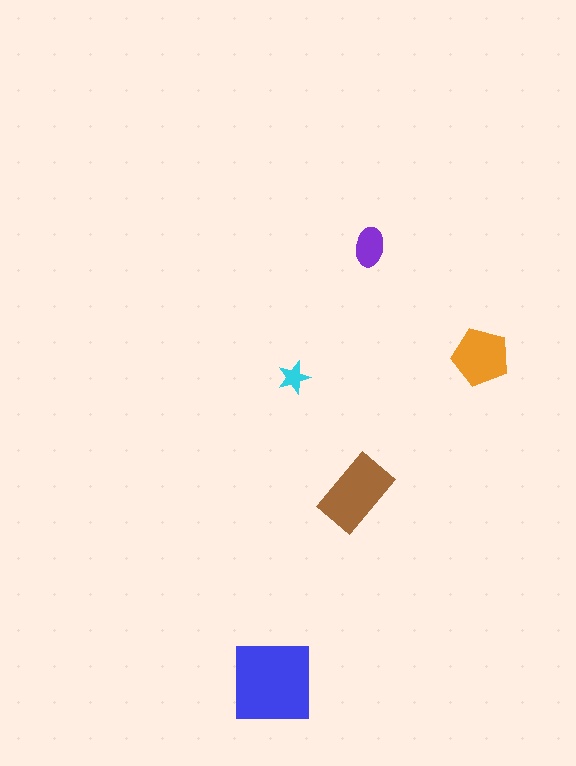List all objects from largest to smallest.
The blue square, the brown rectangle, the orange pentagon, the purple ellipse, the cyan star.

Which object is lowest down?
The blue square is bottommost.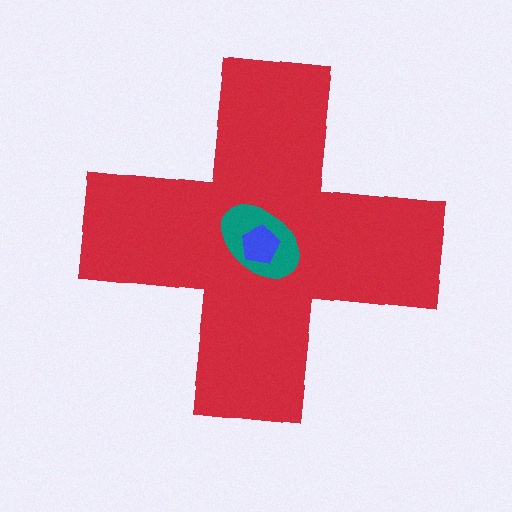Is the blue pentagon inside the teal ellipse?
Yes.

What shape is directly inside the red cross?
The teal ellipse.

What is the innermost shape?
The blue pentagon.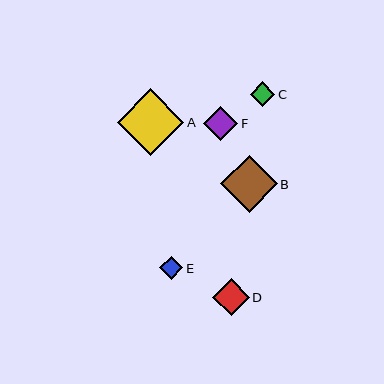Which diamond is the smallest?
Diamond E is the smallest with a size of approximately 23 pixels.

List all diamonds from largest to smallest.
From largest to smallest: A, B, D, F, C, E.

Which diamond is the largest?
Diamond A is the largest with a size of approximately 67 pixels.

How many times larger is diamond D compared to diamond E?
Diamond D is approximately 1.6 times the size of diamond E.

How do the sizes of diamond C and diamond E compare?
Diamond C and diamond E are approximately the same size.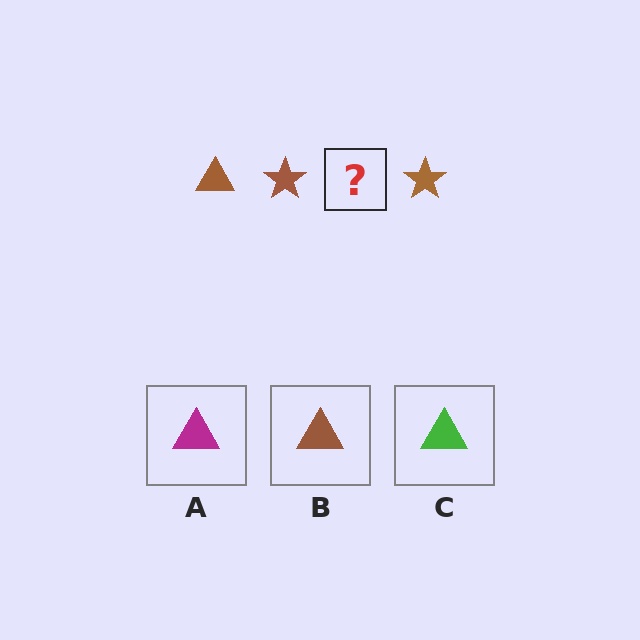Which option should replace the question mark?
Option B.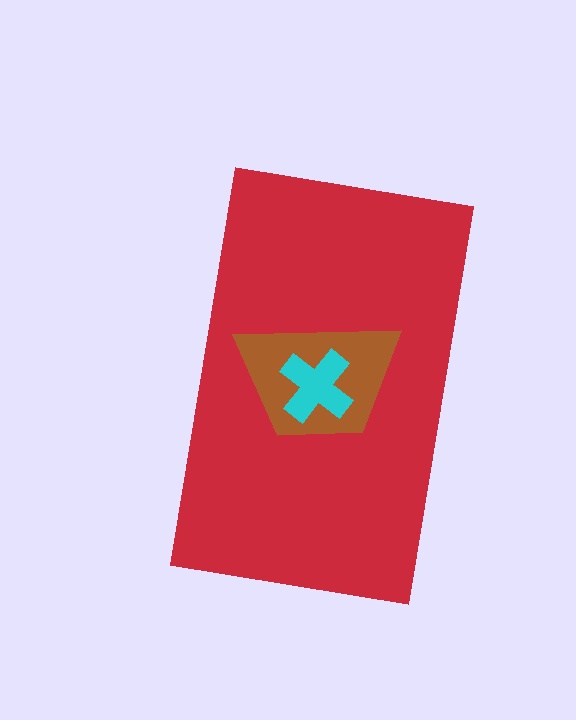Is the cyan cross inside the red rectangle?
Yes.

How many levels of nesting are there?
3.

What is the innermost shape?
The cyan cross.